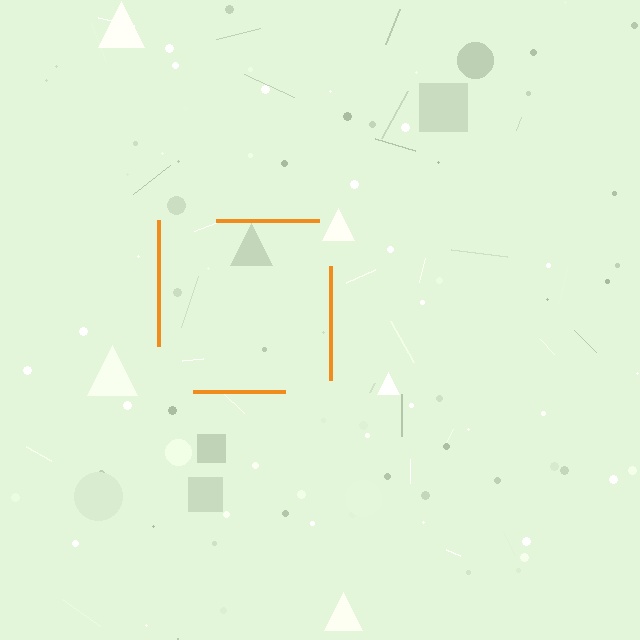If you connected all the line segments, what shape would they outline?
They would outline a square.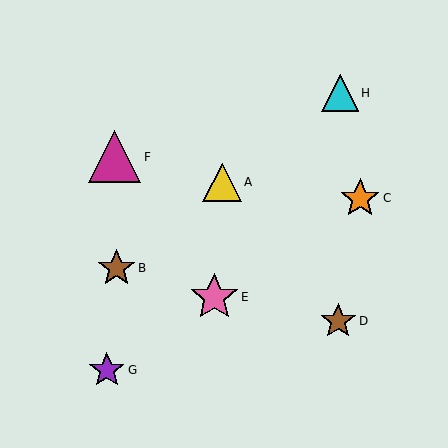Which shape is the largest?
The magenta triangle (labeled F) is the largest.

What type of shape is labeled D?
Shape D is a brown star.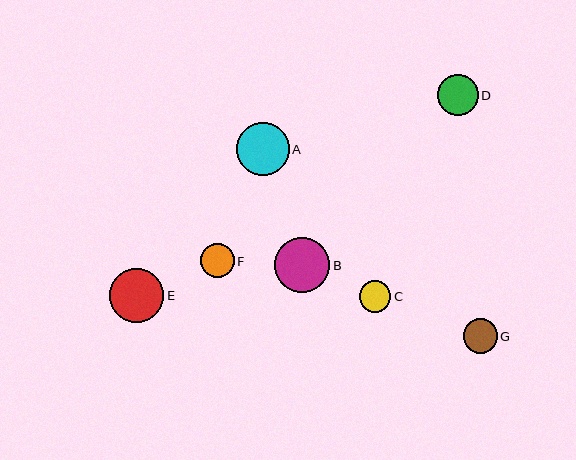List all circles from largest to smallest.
From largest to smallest: B, E, A, D, G, F, C.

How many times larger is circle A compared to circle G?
Circle A is approximately 1.5 times the size of circle G.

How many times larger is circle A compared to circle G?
Circle A is approximately 1.5 times the size of circle G.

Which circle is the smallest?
Circle C is the smallest with a size of approximately 32 pixels.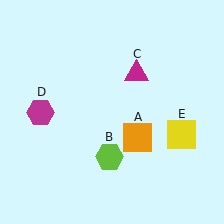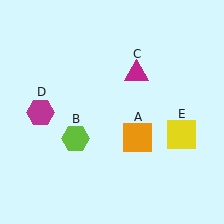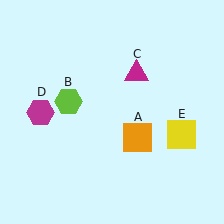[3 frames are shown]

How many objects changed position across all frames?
1 object changed position: lime hexagon (object B).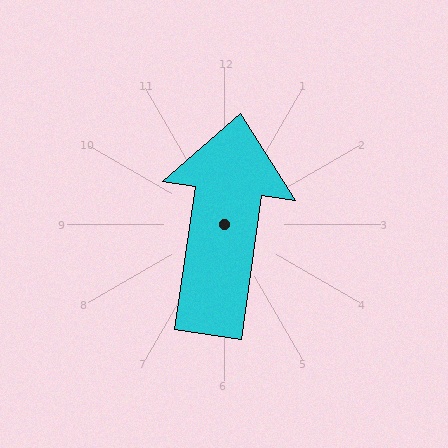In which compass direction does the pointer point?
North.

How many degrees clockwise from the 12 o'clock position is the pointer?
Approximately 8 degrees.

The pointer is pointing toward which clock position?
Roughly 12 o'clock.